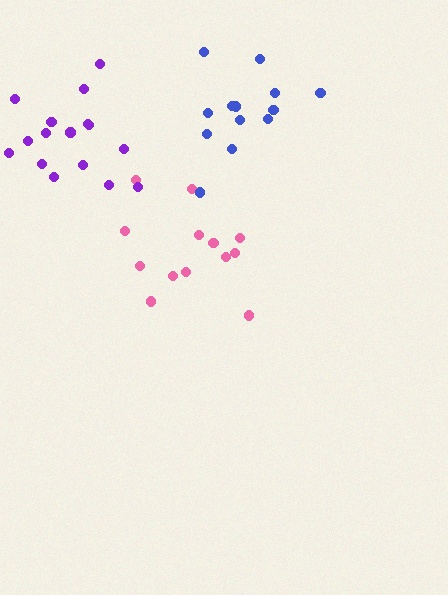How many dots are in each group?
Group 1: 13 dots, Group 2: 16 dots, Group 3: 13 dots (42 total).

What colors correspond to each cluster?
The clusters are colored: pink, purple, blue.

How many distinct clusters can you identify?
There are 3 distinct clusters.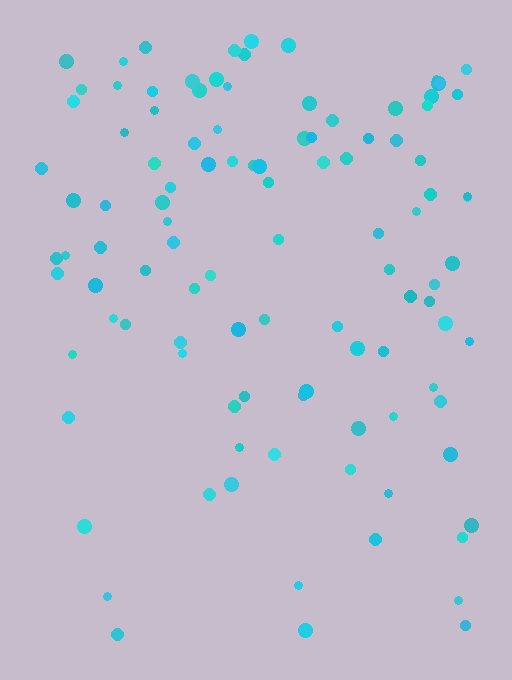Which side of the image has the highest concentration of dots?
The top.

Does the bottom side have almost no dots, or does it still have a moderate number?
Still a moderate number, just noticeably fewer than the top.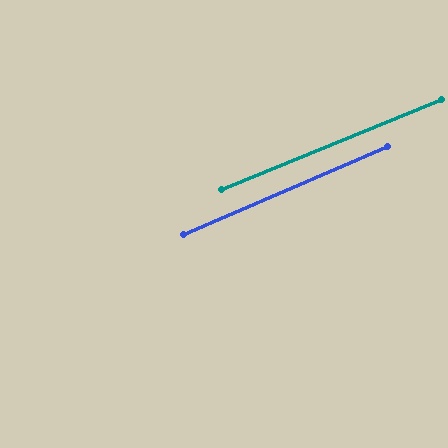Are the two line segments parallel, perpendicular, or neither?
Parallel — their directions differ by only 0.9°.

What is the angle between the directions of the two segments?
Approximately 1 degree.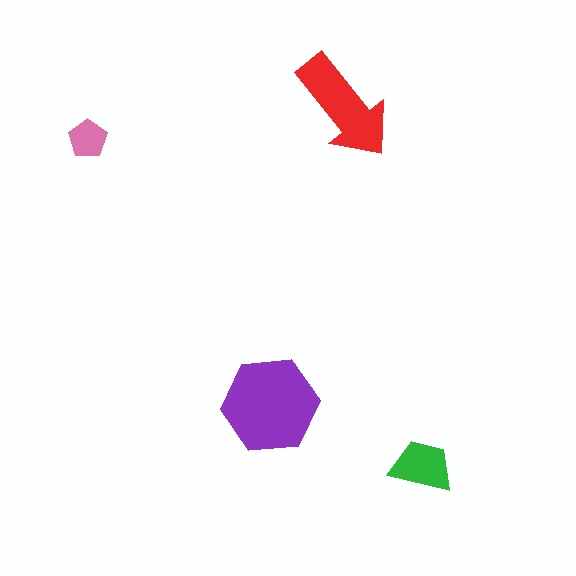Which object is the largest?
The purple hexagon.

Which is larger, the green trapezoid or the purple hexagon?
The purple hexagon.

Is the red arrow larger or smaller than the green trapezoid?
Larger.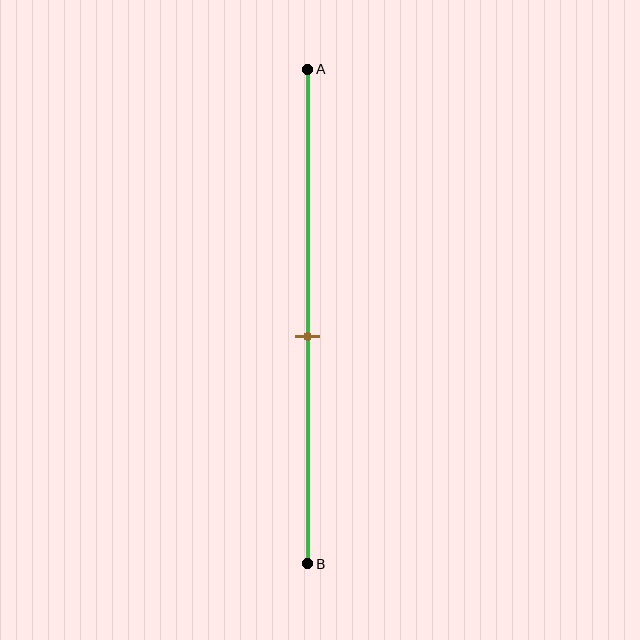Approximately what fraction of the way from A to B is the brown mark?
The brown mark is approximately 55% of the way from A to B.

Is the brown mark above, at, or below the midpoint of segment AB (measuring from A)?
The brown mark is below the midpoint of segment AB.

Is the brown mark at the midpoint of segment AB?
No, the mark is at about 55% from A, not at the 50% midpoint.